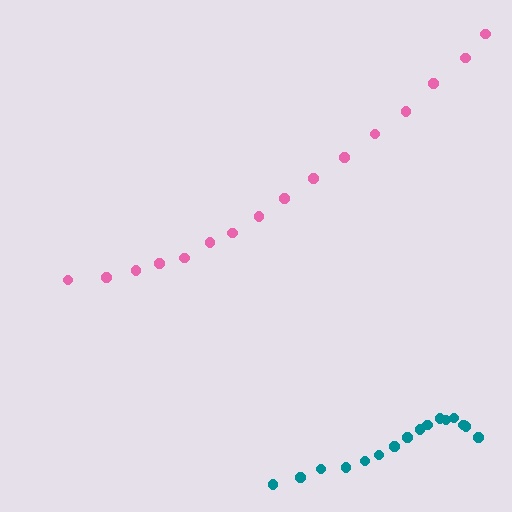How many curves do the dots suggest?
There are 2 distinct paths.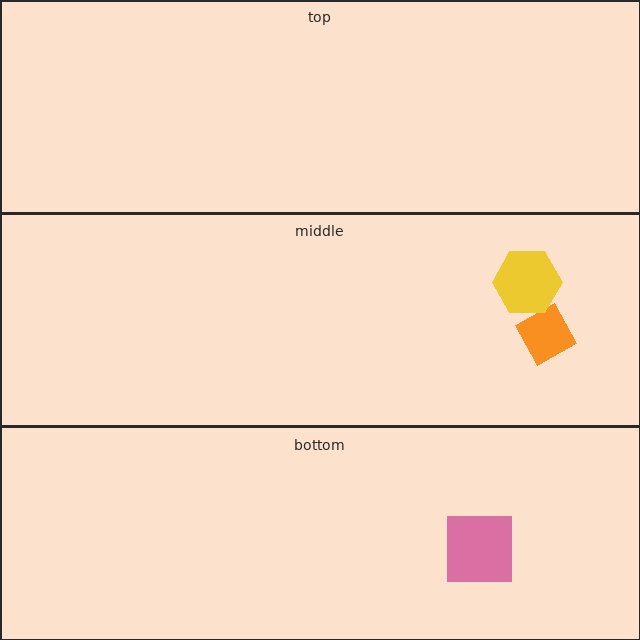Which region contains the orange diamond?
The middle region.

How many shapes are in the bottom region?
1.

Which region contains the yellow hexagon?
The middle region.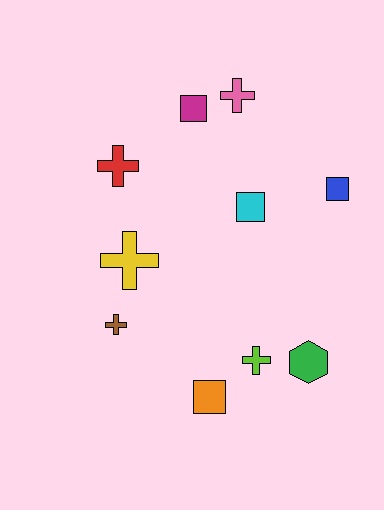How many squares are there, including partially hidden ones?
There are 4 squares.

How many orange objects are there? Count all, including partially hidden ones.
There is 1 orange object.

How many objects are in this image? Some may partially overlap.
There are 10 objects.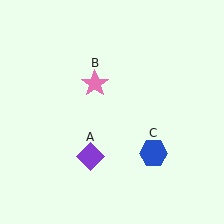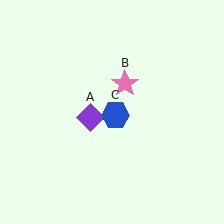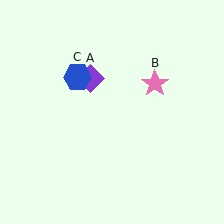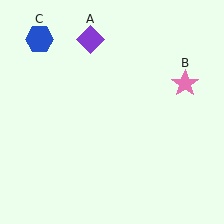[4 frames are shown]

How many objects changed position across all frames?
3 objects changed position: purple diamond (object A), pink star (object B), blue hexagon (object C).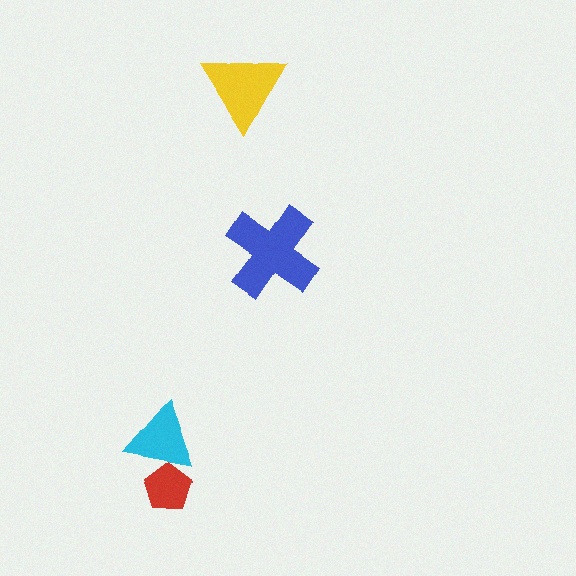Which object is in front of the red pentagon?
The cyan triangle is in front of the red pentagon.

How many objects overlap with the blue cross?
0 objects overlap with the blue cross.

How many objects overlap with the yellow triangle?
0 objects overlap with the yellow triangle.